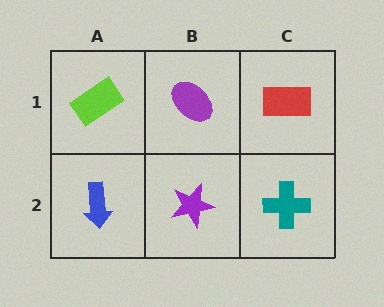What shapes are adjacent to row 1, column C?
A teal cross (row 2, column C), a purple ellipse (row 1, column B).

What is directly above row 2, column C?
A red rectangle.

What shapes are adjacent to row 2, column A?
A lime rectangle (row 1, column A), a purple star (row 2, column B).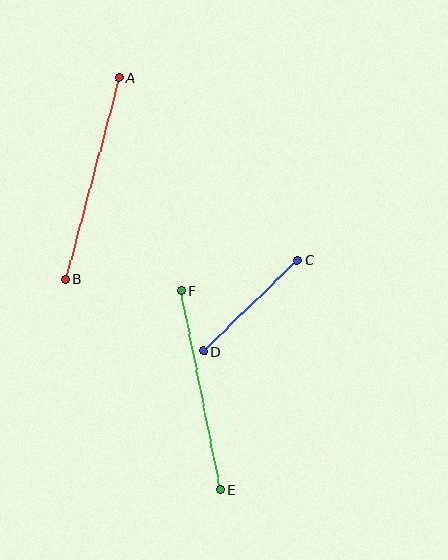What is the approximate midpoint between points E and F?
The midpoint is at approximately (201, 390) pixels.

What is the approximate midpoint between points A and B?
The midpoint is at approximately (92, 178) pixels.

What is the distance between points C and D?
The distance is approximately 131 pixels.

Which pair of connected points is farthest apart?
Points A and B are farthest apart.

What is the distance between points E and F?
The distance is approximately 203 pixels.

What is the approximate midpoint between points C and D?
The midpoint is at approximately (250, 306) pixels.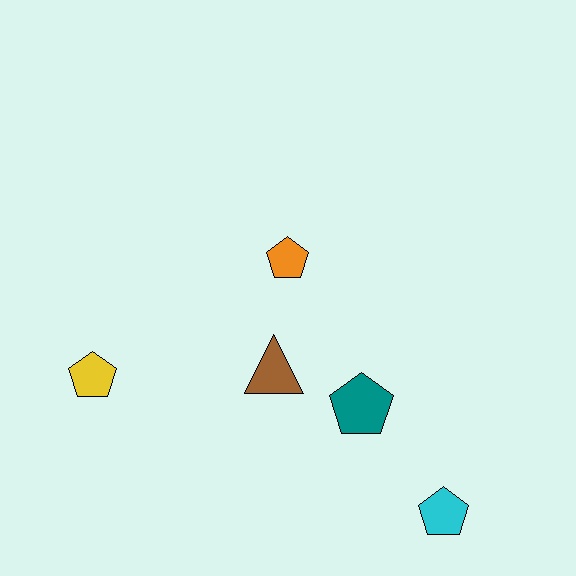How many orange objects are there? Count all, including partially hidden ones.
There is 1 orange object.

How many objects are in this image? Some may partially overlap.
There are 5 objects.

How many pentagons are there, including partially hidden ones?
There are 4 pentagons.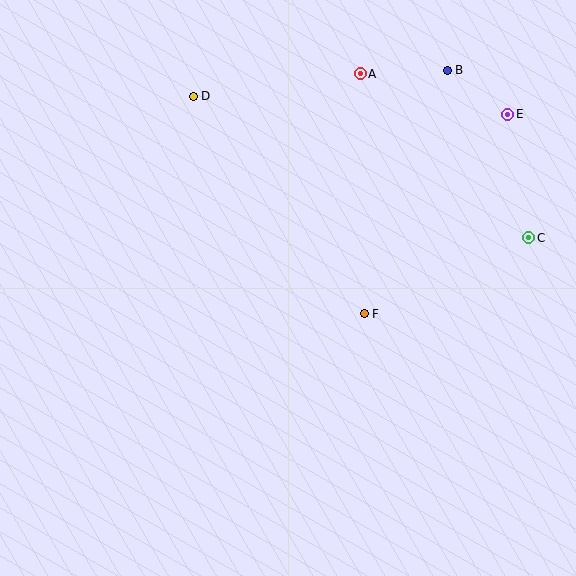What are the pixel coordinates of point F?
Point F is at (364, 314).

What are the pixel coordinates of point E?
Point E is at (508, 114).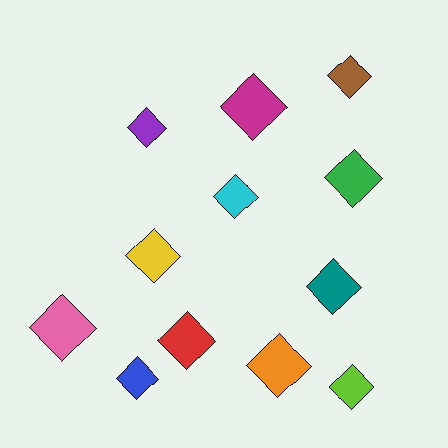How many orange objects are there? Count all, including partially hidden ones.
There is 1 orange object.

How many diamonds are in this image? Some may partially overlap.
There are 12 diamonds.